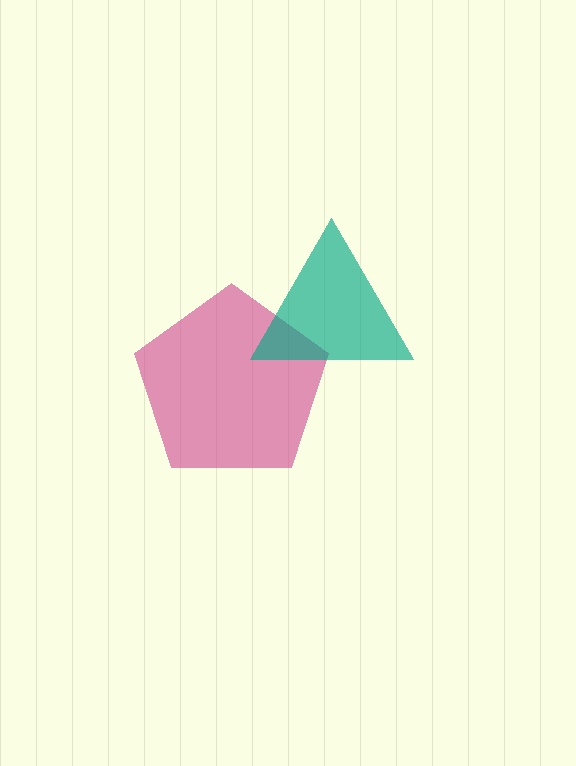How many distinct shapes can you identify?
There are 2 distinct shapes: a magenta pentagon, a teal triangle.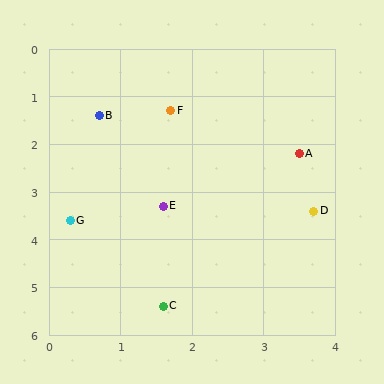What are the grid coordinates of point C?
Point C is at approximately (1.6, 5.4).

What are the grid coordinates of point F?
Point F is at approximately (1.7, 1.3).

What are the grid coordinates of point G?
Point G is at approximately (0.3, 3.6).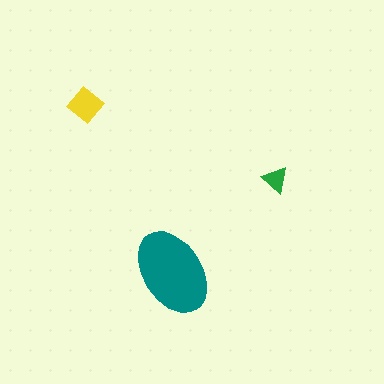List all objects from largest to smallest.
The teal ellipse, the yellow diamond, the green triangle.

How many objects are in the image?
There are 3 objects in the image.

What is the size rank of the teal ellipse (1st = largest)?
1st.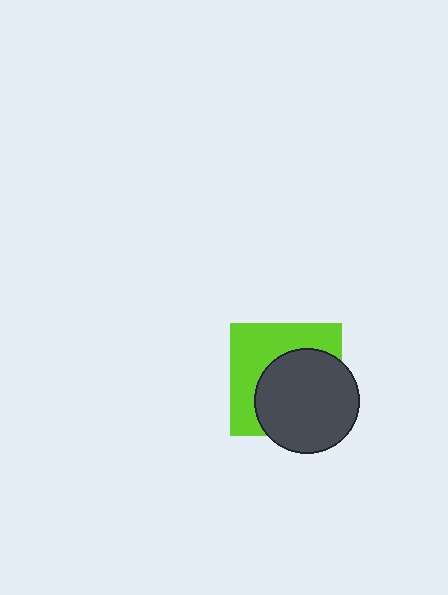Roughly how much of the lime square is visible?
About half of it is visible (roughly 46%).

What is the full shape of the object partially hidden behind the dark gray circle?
The partially hidden object is a lime square.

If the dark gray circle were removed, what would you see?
You would see the complete lime square.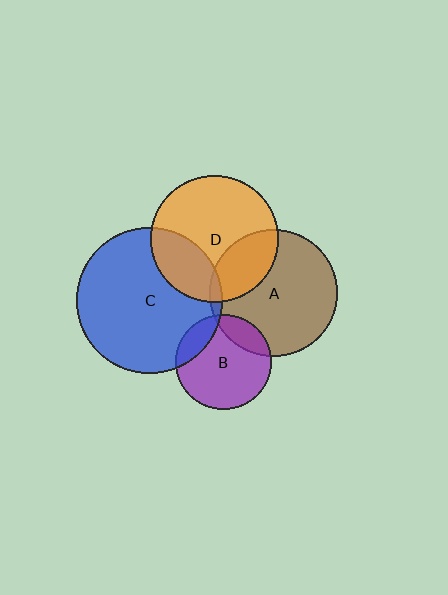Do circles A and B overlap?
Yes.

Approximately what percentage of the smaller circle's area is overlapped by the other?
Approximately 20%.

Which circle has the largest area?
Circle C (blue).